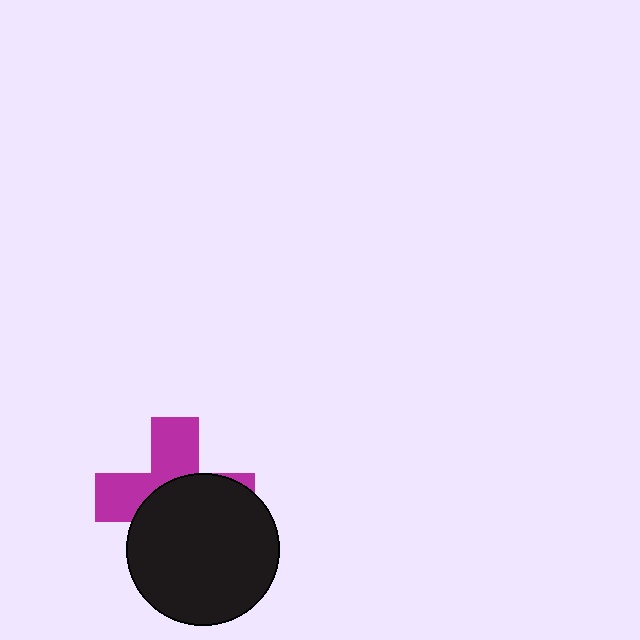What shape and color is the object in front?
The object in front is a black circle.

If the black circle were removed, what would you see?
You would see the complete magenta cross.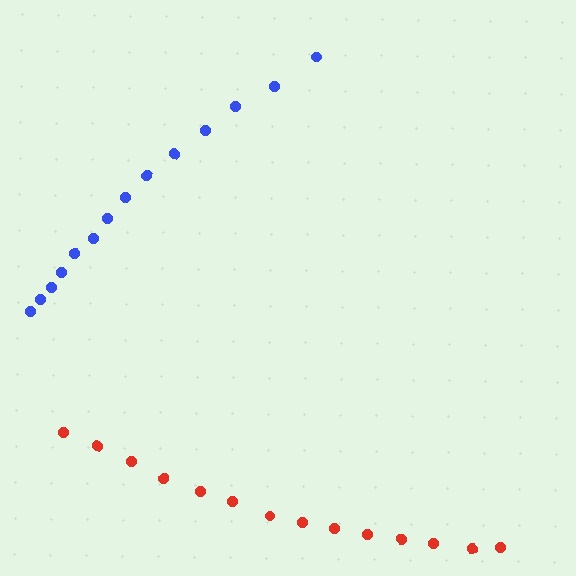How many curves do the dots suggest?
There are 2 distinct paths.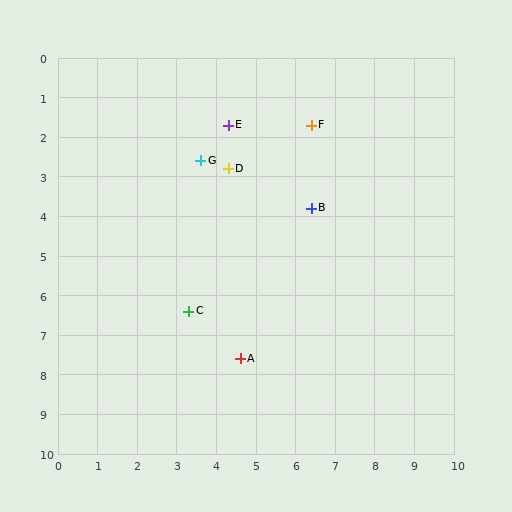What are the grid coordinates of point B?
Point B is at approximately (6.4, 3.8).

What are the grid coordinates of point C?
Point C is at approximately (3.3, 6.4).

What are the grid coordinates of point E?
Point E is at approximately (4.3, 1.7).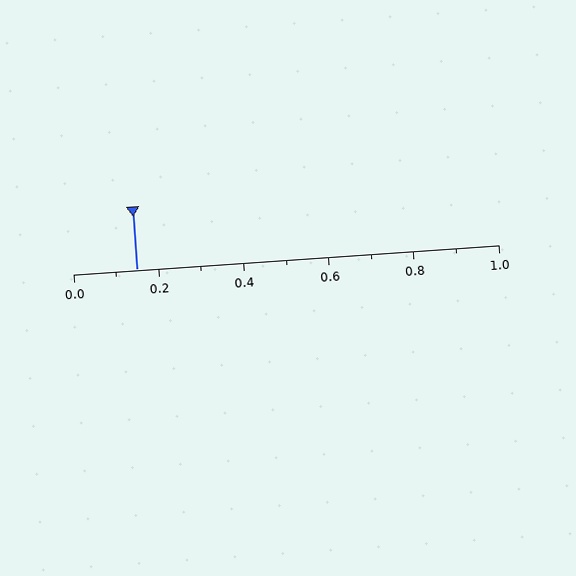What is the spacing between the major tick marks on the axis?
The major ticks are spaced 0.2 apart.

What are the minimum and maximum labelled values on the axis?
The axis runs from 0.0 to 1.0.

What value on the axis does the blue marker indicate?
The marker indicates approximately 0.15.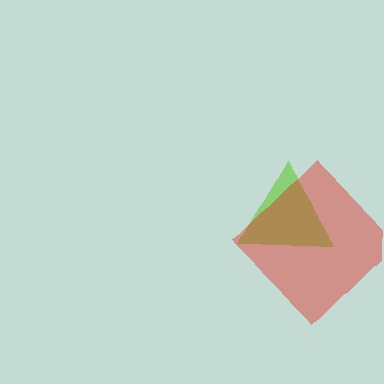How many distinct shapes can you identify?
There are 2 distinct shapes: a lime triangle, a red diamond.